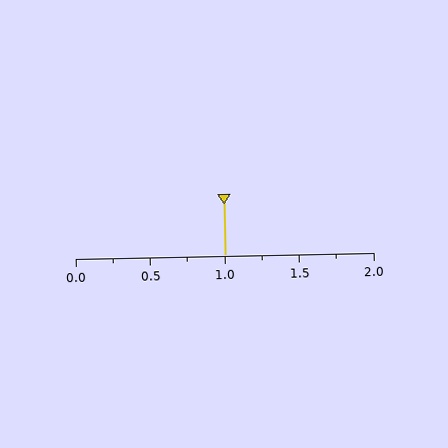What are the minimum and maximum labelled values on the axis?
The axis runs from 0.0 to 2.0.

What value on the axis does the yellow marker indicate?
The marker indicates approximately 1.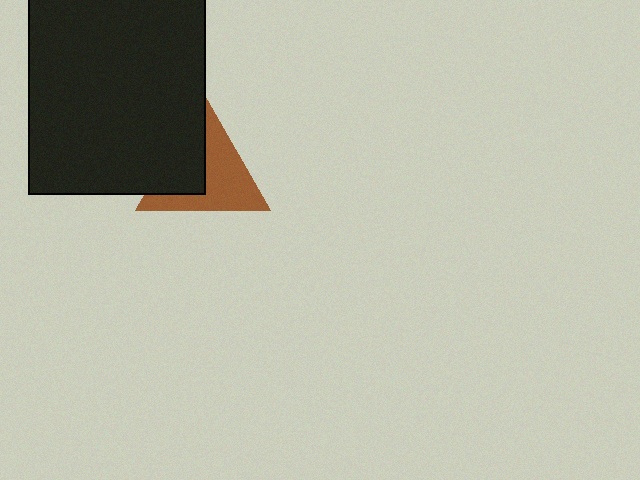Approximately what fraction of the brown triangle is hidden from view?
Roughly 40% of the brown triangle is hidden behind the black rectangle.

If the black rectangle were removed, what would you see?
You would see the complete brown triangle.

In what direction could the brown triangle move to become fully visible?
The brown triangle could move right. That would shift it out from behind the black rectangle entirely.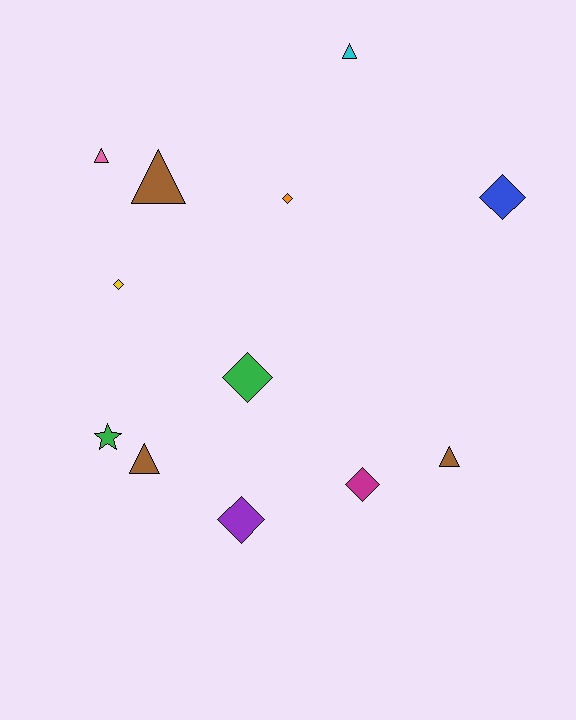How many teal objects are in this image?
There are no teal objects.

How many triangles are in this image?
There are 5 triangles.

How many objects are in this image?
There are 12 objects.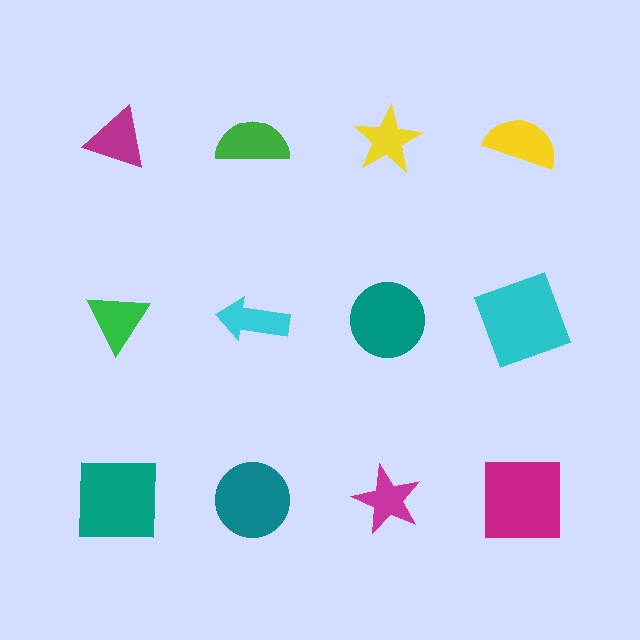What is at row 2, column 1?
A green triangle.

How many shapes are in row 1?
4 shapes.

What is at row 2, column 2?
A cyan arrow.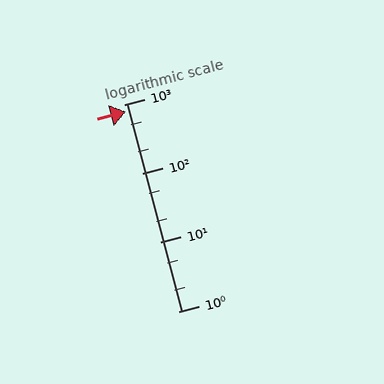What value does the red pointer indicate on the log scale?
The pointer indicates approximately 790.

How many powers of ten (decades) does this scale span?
The scale spans 3 decades, from 1 to 1000.